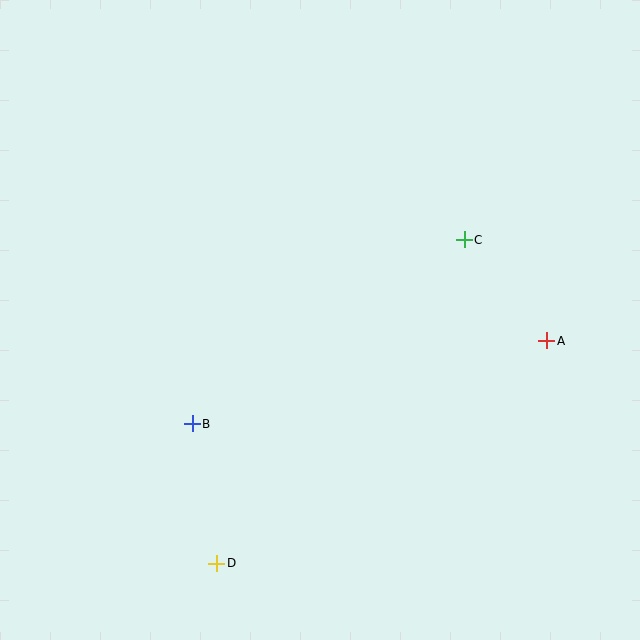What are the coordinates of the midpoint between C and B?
The midpoint between C and B is at (328, 332).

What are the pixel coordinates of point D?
Point D is at (217, 563).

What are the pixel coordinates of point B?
Point B is at (192, 424).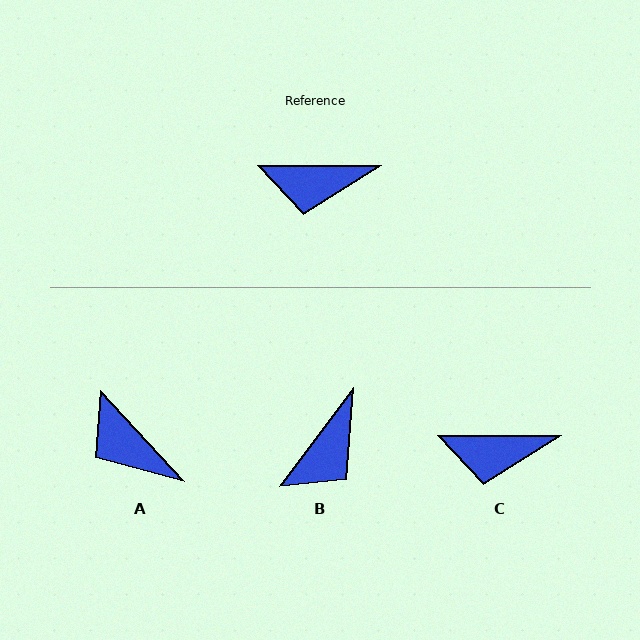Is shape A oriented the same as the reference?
No, it is off by about 47 degrees.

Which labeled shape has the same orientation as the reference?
C.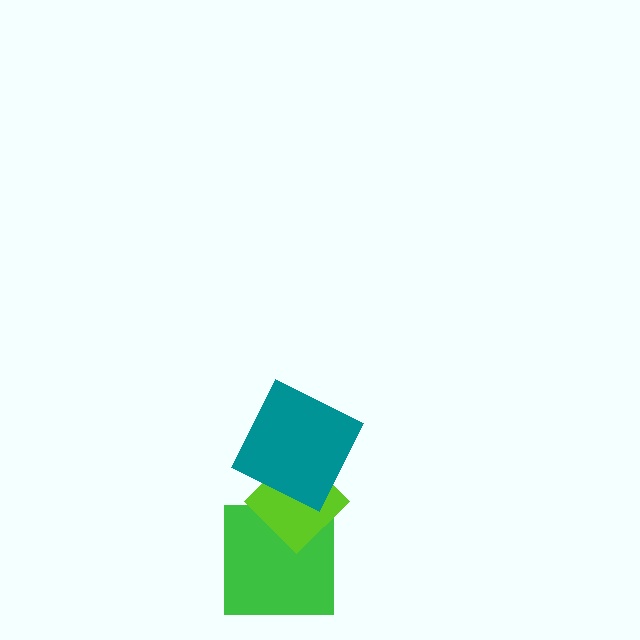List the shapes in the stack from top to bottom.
From top to bottom: the teal square, the lime diamond, the green square.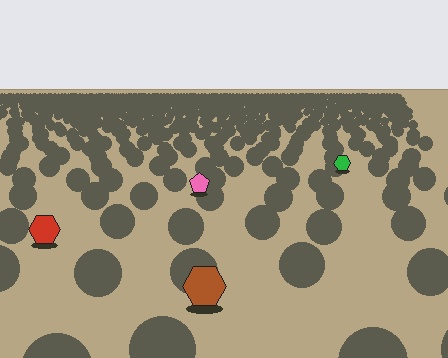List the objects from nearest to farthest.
From nearest to farthest: the brown hexagon, the red hexagon, the pink pentagon, the green hexagon.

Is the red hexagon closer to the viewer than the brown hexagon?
No. The brown hexagon is closer — you can tell from the texture gradient: the ground texture is coarser near it.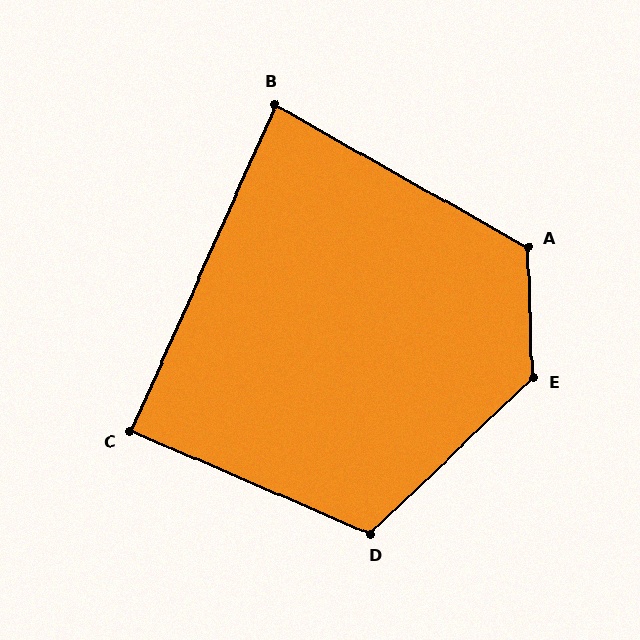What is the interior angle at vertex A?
Approximately 122 degrees (obtuse).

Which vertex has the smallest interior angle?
B, at approximately 84 degrees.